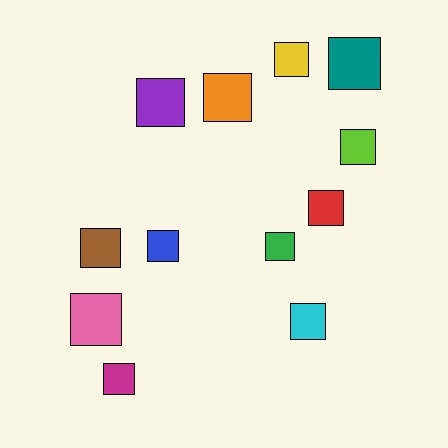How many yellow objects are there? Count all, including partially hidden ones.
There is 1 yellow object.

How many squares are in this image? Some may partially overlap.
There are 12 squares.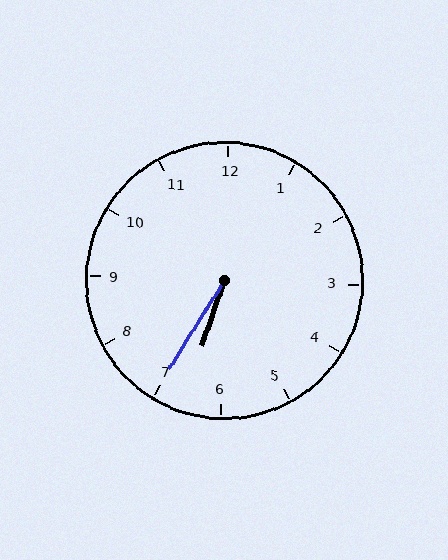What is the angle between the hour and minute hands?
Approximately 12 degrees.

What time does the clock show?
6:35.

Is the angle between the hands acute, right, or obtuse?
It is acute.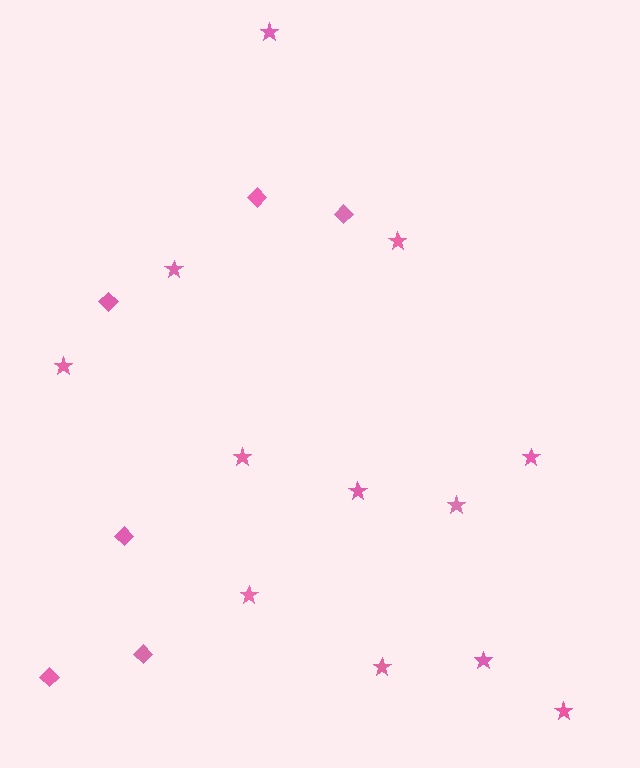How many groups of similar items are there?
There are 2 groups: one group of stars (12) and one group of diamonds (6).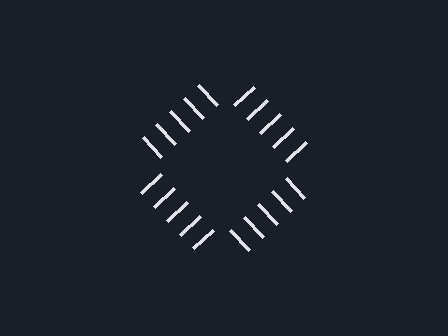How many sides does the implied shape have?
4 sides — the line-ends trace a square.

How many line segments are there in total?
20 — 5 along each of the 4 edges.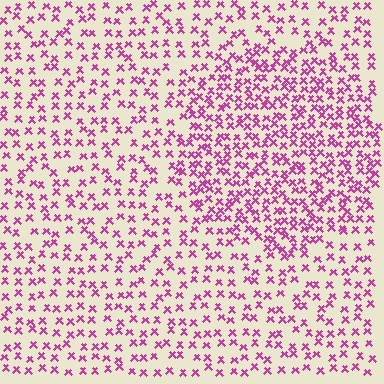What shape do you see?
I see a circle.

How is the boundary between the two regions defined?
The boundary is defined by a change in element density (approximately 1.8x ratio). All elements are the same color, size, and shape.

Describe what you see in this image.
The image contains small magenta elements arranged at two different densities. A circle-shaped region is visible where the elements are more densely packed than the surrounding area.